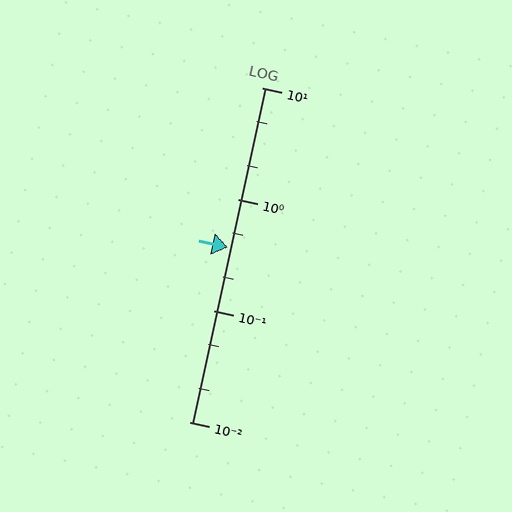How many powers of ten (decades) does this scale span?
The scale spans 3 decades, from 0.01 to 10.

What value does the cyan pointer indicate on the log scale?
The pointer indicates approximately 0.37.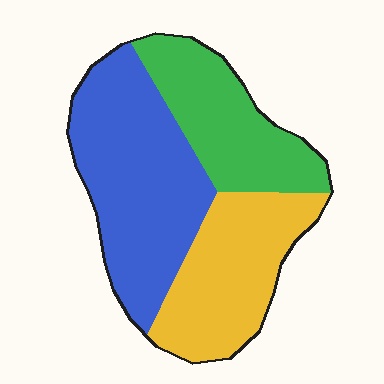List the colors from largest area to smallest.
From largest to smallest: blue, yellow, green.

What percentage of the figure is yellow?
Yellow covers about 30% of the figure.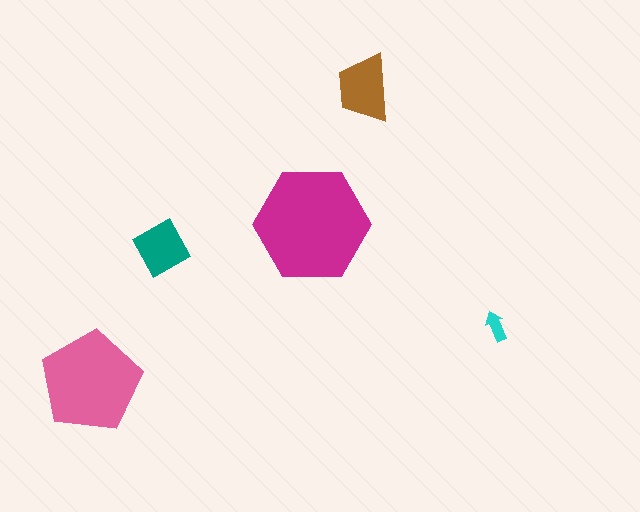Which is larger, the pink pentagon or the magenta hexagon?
The magenta hexagon.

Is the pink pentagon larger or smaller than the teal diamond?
Larger.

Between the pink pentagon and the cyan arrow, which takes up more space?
The pink pentagon.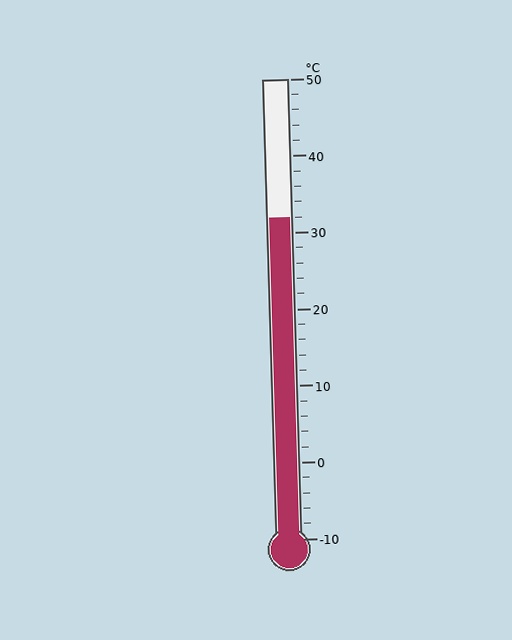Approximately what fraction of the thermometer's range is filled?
The thermometer is filled to approximately 70% of its range.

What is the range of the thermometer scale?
The thermometer scale ranges from -10°C to 50°C.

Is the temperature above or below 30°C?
The temperature is above 30°C.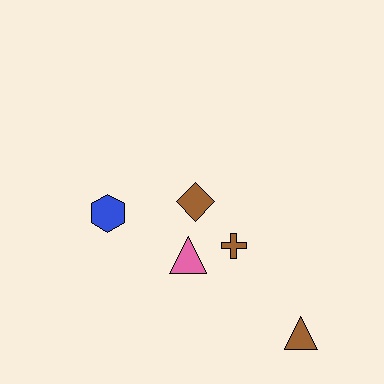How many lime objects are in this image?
There are no lime objects.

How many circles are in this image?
There are no circles.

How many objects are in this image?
There are 5 objects.